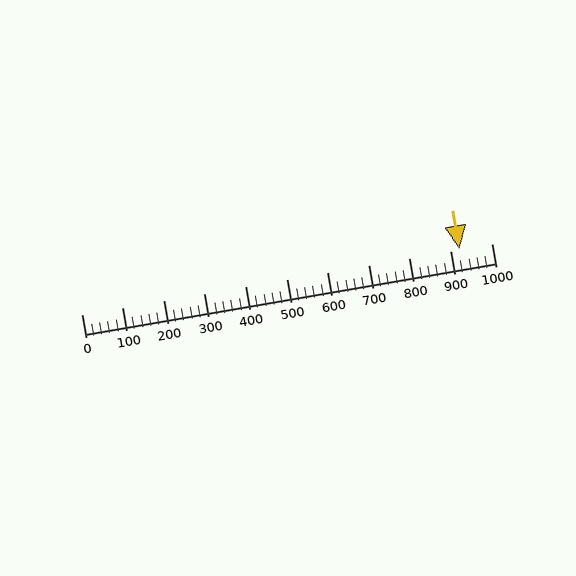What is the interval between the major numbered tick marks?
The major tick marks are spaced 100 units apart.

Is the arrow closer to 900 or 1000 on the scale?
The arrow is closer to 900.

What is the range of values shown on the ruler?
The ruler shows values from 0 to 1000.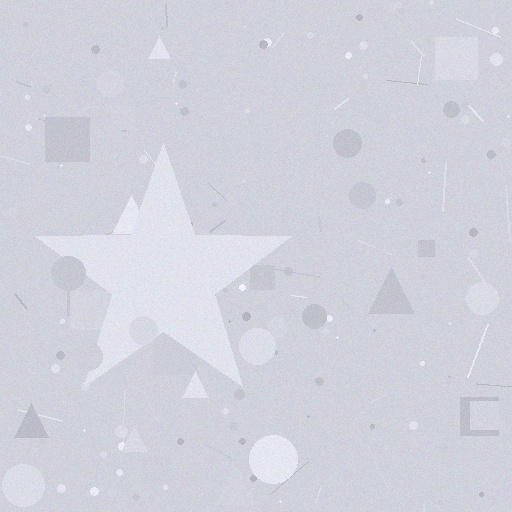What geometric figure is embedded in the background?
A star is embedded in the background.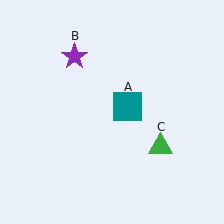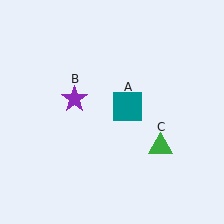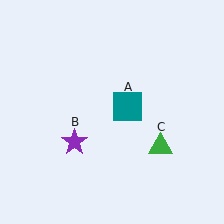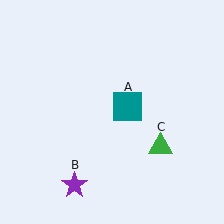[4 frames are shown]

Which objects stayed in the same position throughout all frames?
Teal square (object A) and green triangle (object C) remained stationary.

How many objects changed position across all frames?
1 object changed position: purple star (object B).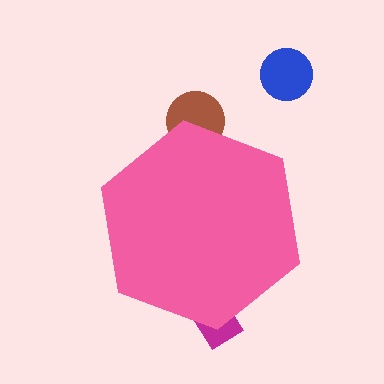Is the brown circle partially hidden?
Yes, the brown circle is partially hidden behind the pink hexagon.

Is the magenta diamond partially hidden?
Yes, the magenta diamond is partially hidden behind the pink hexagon.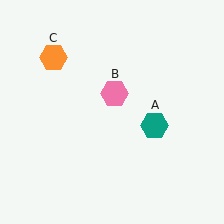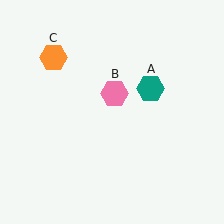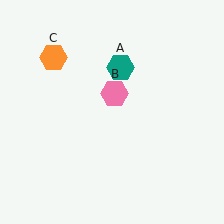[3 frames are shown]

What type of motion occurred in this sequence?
The teal hexagon (object A) rotated counterclockwise around the center of the scene.